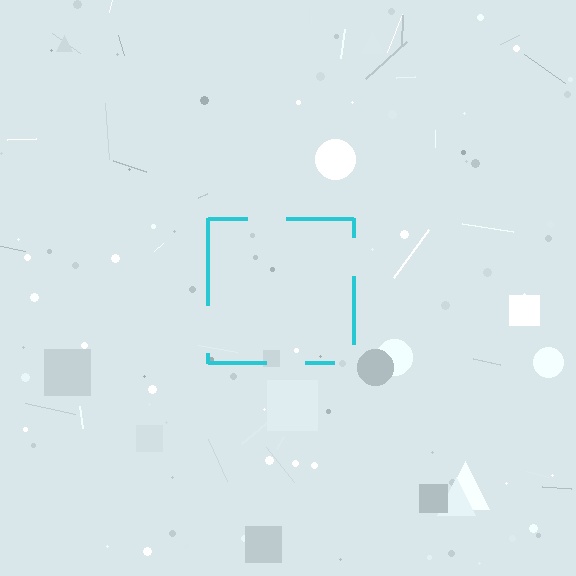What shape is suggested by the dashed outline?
The dashed outline suggests a square.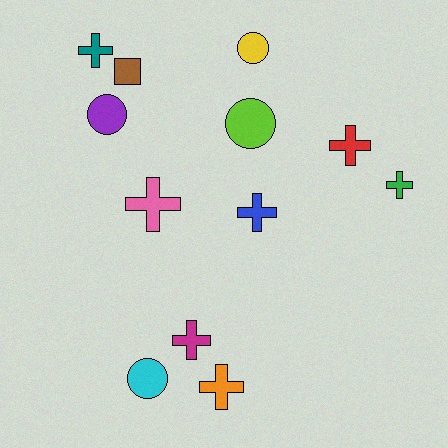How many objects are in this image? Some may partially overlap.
There are 12 objects.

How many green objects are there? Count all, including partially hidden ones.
There is 1 green object.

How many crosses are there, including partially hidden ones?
There are 7 crosses.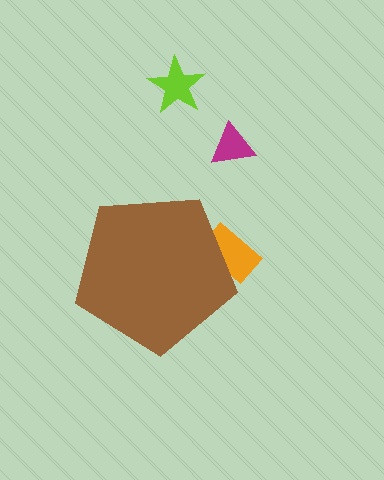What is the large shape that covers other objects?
A brown pentagon.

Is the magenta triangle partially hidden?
No, the magenta triangle is fully visible.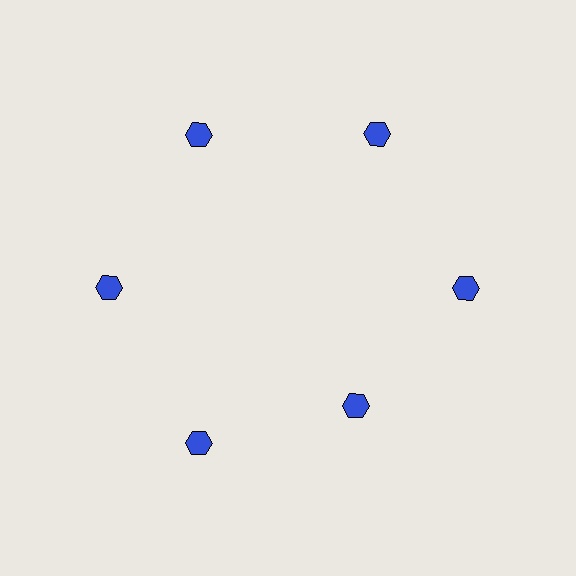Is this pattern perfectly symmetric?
No. The 6 blue hexagons are arranged in a ring, but one element near the 5 o'clock position is pulled inward toward the center, breaking the 6-fold rotational symmetry.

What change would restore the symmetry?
The symmetry would be restored by moving it outward, back onto the ring so that all 6 hexagons sit at equal angles and equal distance from the center.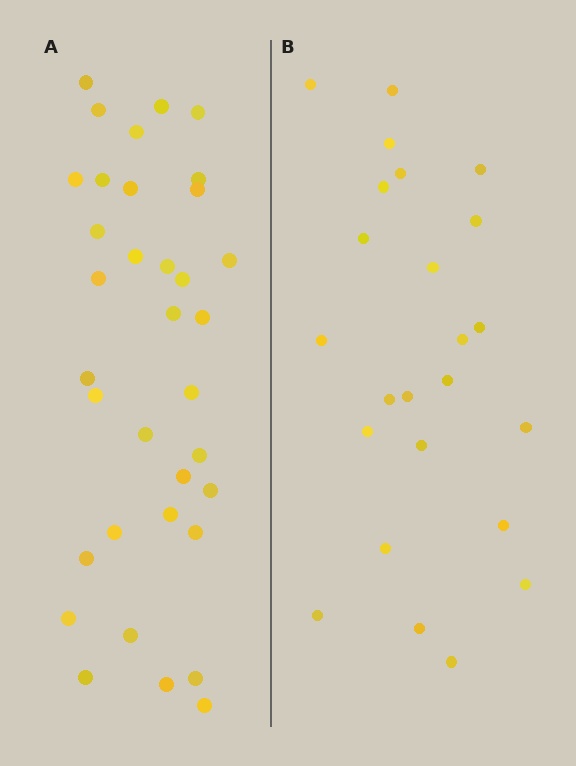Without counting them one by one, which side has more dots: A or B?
Region A (the left region) has more dots.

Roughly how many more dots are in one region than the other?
Region A has roughly 12 or so more dots than region B.